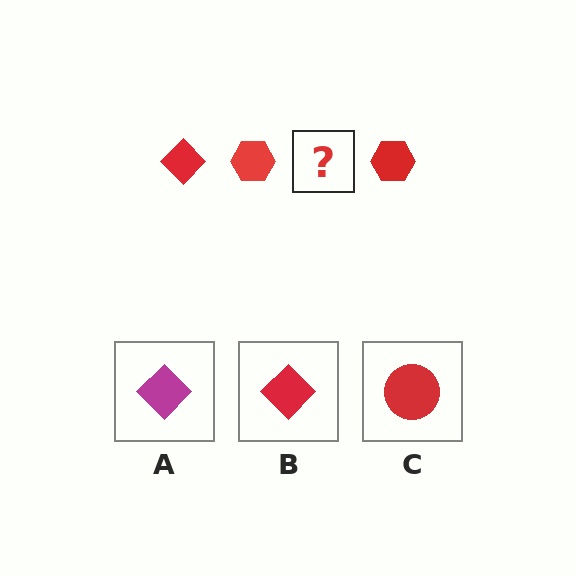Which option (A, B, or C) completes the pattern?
B.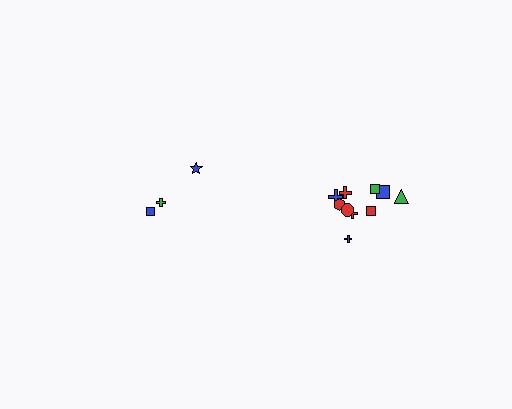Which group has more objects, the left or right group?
The right group.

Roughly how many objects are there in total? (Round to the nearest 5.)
Roughly 15 objects in total.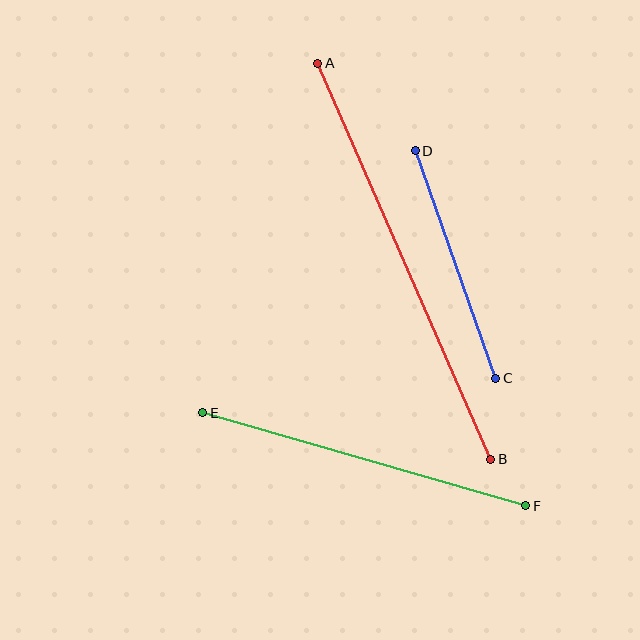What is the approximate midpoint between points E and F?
The midpoint is at approximately (364, 459) pixels.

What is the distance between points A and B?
The distance is approximately 432 pixels.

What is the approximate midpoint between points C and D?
The midpoint is at approximately (456, 265) pixels.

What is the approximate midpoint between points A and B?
The midpoint is at approximately (404, 261) pixels.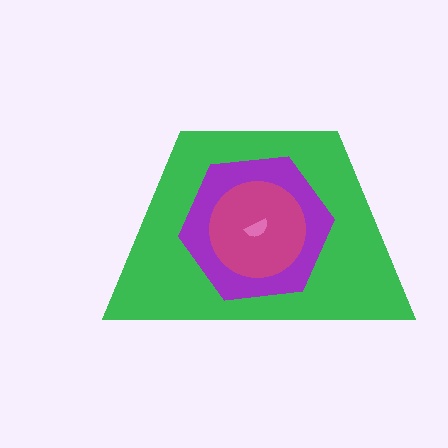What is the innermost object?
The pink semicircle.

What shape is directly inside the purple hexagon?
The magenta circle.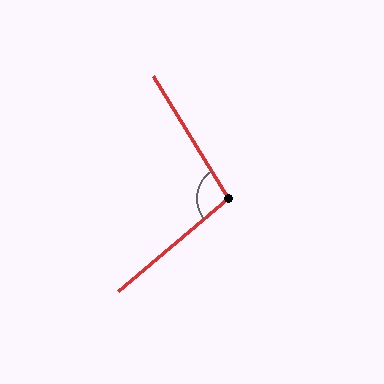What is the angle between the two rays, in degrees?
Approximately 98 degrees.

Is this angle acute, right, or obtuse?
It is obtuse.